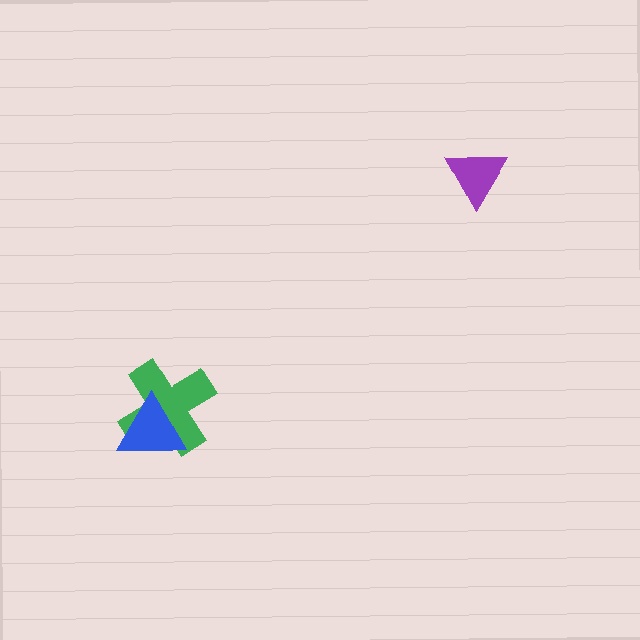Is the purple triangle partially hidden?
No, no other shape covers it.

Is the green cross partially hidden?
Yes, it is partially covered by another shape.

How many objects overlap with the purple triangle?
0 objects overlap with the purple triangle.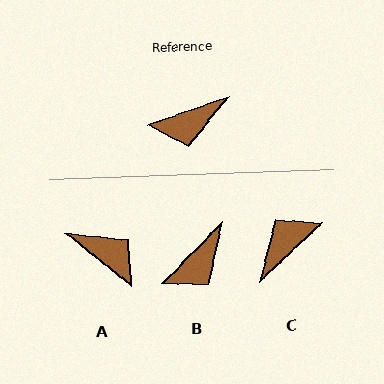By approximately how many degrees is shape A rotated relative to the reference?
Approximately 122 degrees counter-clockwise.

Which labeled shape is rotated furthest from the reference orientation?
C, about 156 degrees away.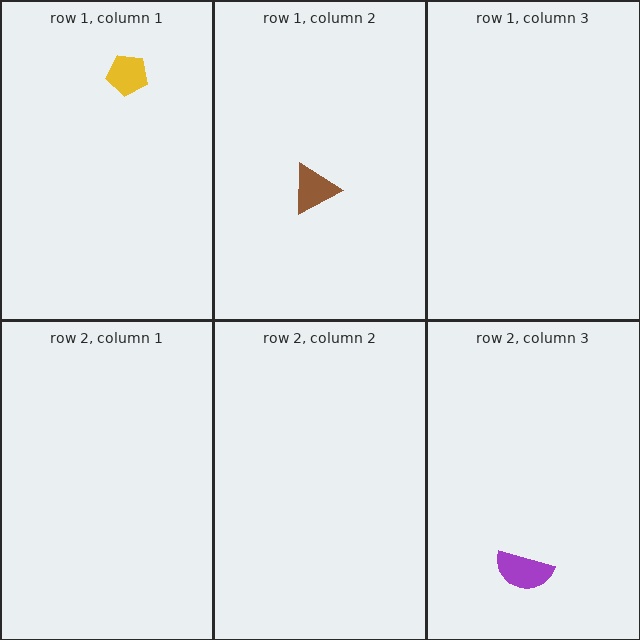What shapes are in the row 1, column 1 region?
The yellow pentagon.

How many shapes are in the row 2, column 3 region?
1.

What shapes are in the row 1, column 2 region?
The brown triangle.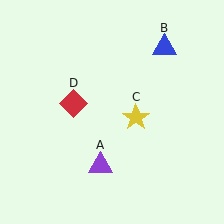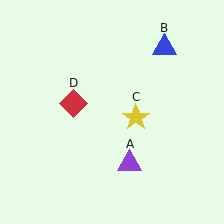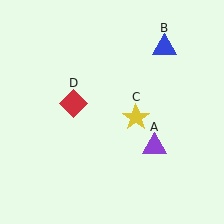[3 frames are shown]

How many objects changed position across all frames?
1 object changed position: purple triangle (object A).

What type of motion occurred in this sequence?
The purple triangle (object A) rotated counterclockwise around the center of the scene.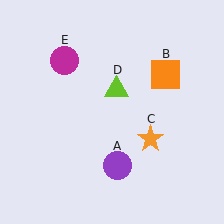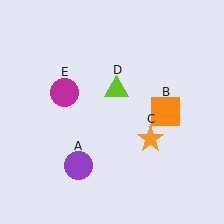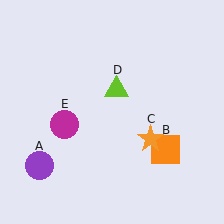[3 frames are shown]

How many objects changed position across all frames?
3 objects changed position: purple circle (object A), orange square (object B), magenta circle (object E).